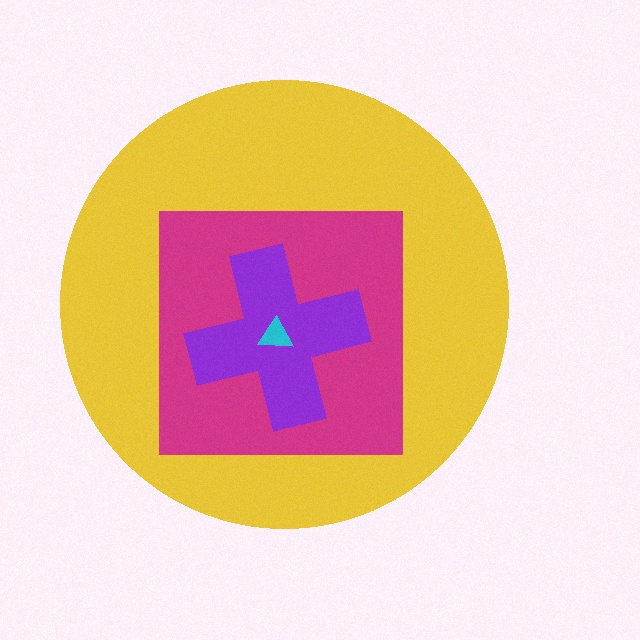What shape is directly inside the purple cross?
The cyan triangle.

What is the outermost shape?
The yellow circle.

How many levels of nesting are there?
4.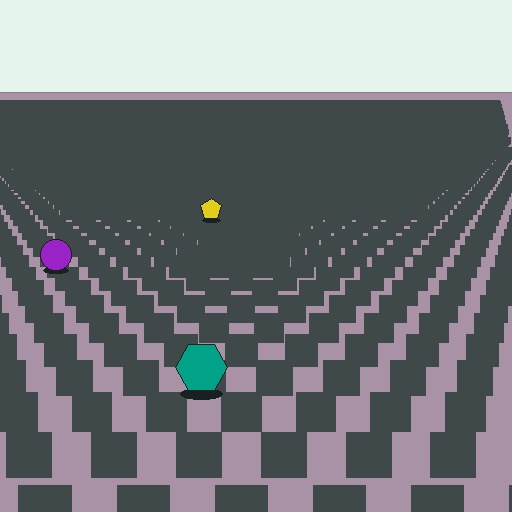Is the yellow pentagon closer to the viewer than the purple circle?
No. The purple circle is closer — you can tell from the texture gradient: the ground texture is coarser near it.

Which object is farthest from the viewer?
The yellow pentagon is farthest from the viewer. It appears smaller and the ground texture around it is denser.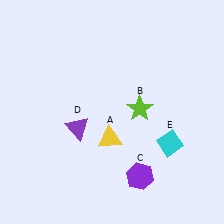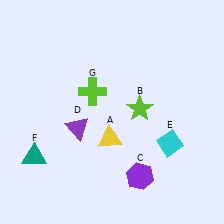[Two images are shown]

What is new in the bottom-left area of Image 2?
A teal triangle (F) was added in the bottom-left area of Image 2.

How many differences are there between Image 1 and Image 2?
There are 2 differences between the two images.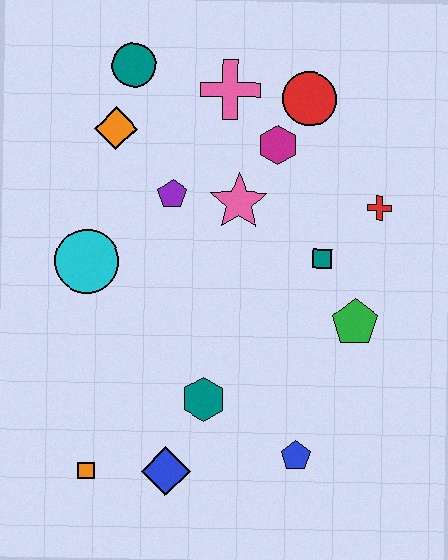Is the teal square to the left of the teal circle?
No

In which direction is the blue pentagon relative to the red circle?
The blue pentagon is below the red circle.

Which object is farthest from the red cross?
The orange square is farthest from the red cross.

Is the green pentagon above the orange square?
Yes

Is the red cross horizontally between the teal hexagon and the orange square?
No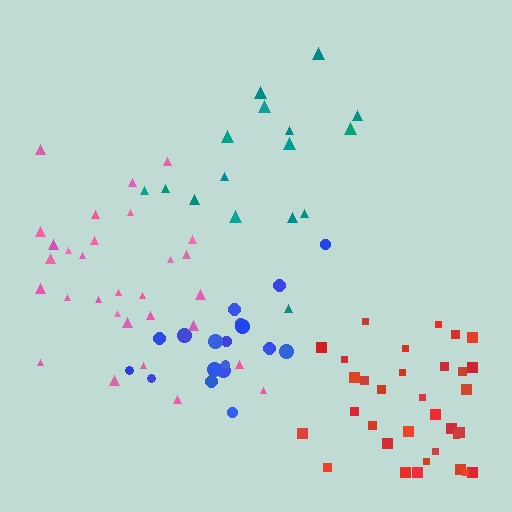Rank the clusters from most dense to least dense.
red, blue, pink, teal.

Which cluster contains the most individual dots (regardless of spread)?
Red (35).